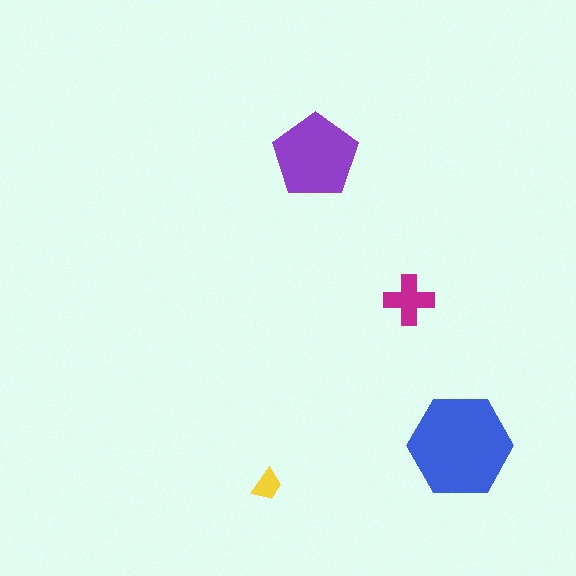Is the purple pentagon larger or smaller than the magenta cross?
Larger.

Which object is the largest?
The blue hexagon.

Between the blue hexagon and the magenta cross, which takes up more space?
The blue hexagon.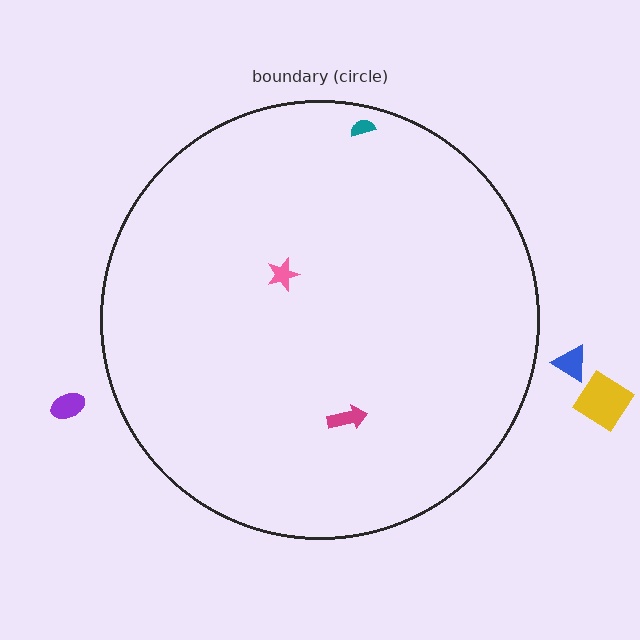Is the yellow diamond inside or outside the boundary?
Outside.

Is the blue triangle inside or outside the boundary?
Outside.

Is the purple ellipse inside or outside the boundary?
Outside.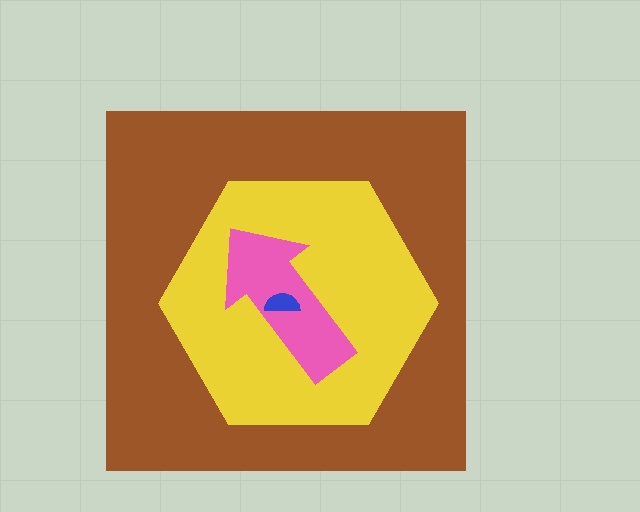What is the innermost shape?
The blue semicircle.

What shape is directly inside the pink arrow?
The blue semicircle.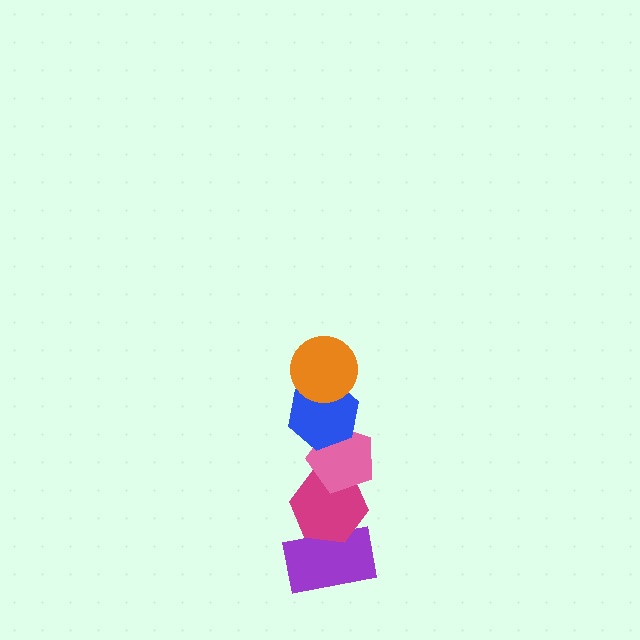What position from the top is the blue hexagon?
The blue hexagon is 2nd from the top.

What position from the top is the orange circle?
The orange circle is 1st from the top.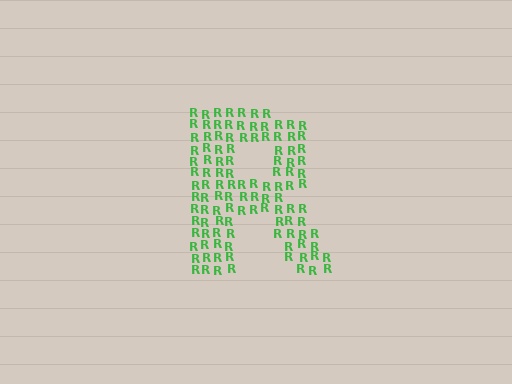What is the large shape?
The large shape is the letter R.